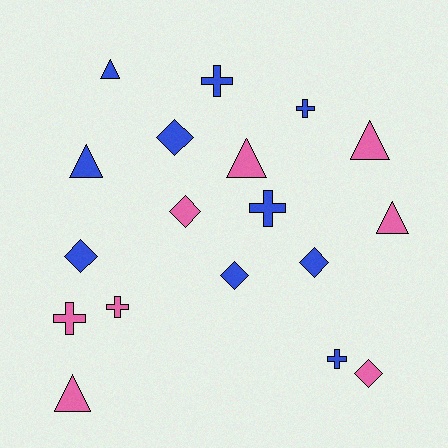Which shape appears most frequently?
Cross, with 6 objects.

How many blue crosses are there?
There are 4 blue crosses.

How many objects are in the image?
There are 18 objects.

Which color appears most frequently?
Blue, with 10 objects.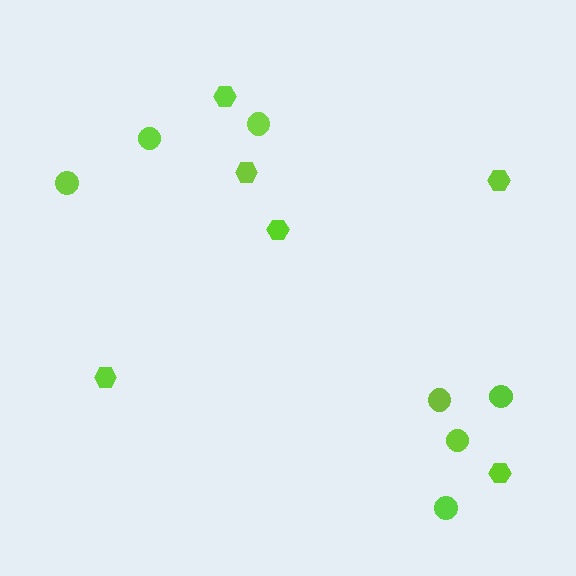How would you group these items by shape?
There are 2 groups: one group of hexagons (6) and one group of circles (7).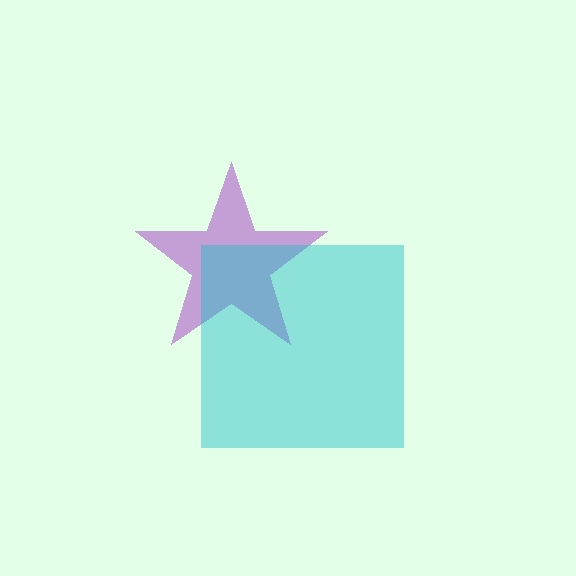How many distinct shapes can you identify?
There are 2 distinct shapes: a purple star, a cyan square.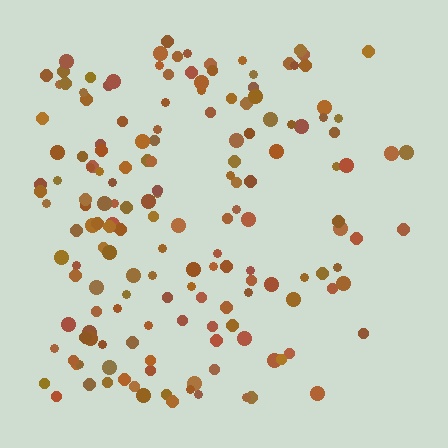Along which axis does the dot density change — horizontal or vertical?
Horizontal.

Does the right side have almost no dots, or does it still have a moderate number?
Still a moderate number, just noticeably fewer than the left.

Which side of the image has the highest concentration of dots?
The left.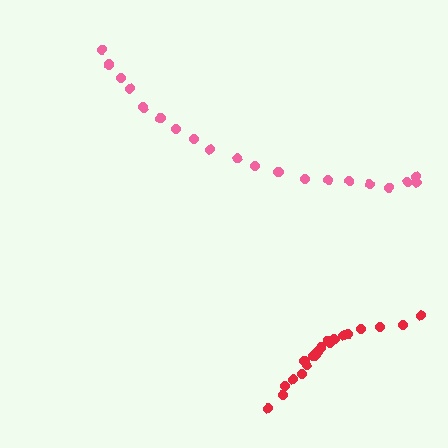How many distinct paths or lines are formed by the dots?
There are 2 distinct paths.